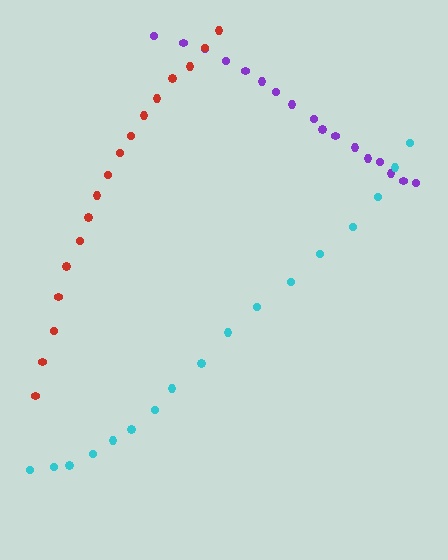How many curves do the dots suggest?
There are 3 distinct paths.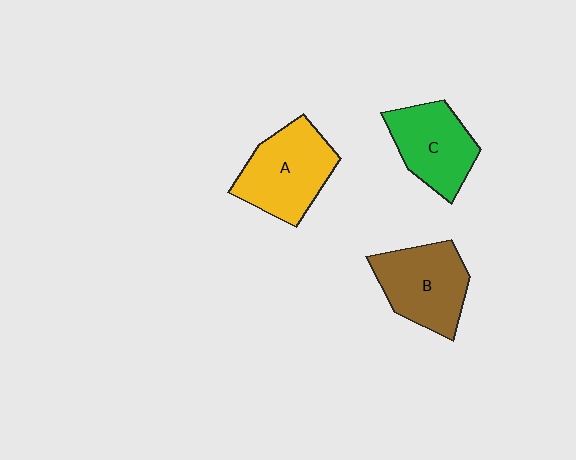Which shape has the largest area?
Shape A (yellow).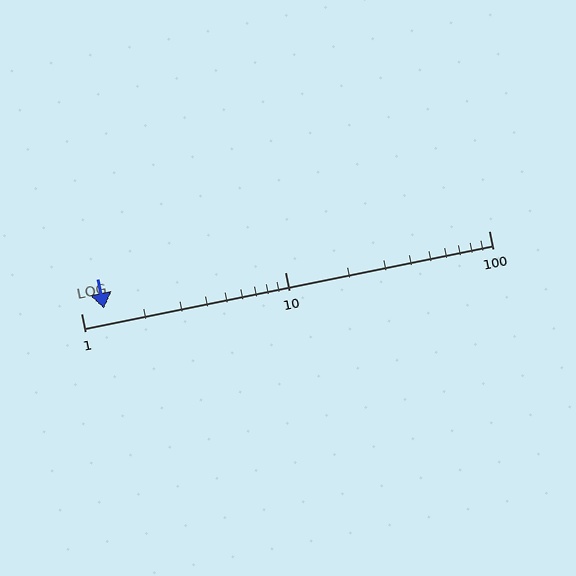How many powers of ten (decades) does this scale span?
The scale spans 2 decades, from 1 to 100.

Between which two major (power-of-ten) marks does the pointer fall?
The pointer is between 1 and 10.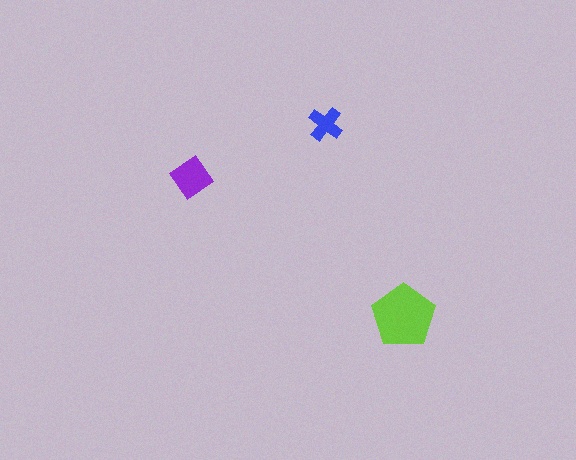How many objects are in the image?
There are 3 objects in the image.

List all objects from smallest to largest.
The blue cross, the purple diamond, the lime pentagon.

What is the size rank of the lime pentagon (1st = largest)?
1st.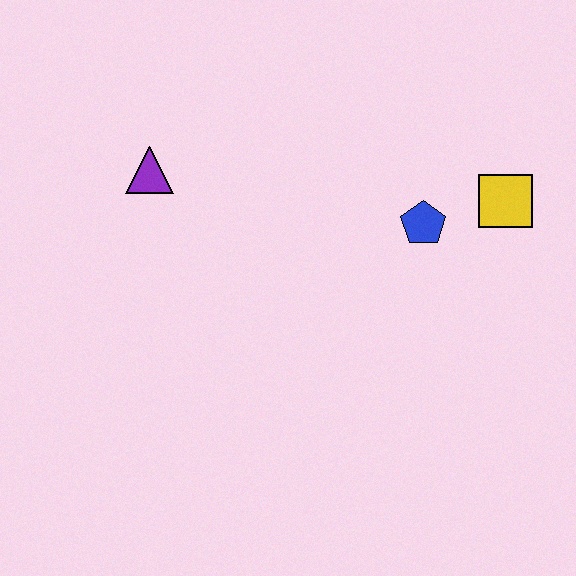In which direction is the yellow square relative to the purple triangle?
The yellow square is to the right of the purple triangle.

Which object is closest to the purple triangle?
The blue pentagon is closest to the purple triangle.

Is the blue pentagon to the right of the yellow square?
No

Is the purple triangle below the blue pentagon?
No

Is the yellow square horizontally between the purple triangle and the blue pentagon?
No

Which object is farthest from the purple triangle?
The yellow square is farthest from the purple triangle.